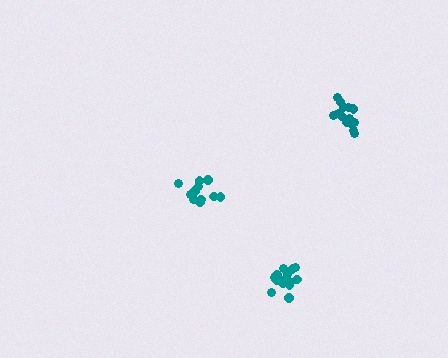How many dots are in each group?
Group 1: 15 dots, Group 2: 11 dots, Group 3: 14 dots (40 total).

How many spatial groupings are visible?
There are 3 spatial groupings.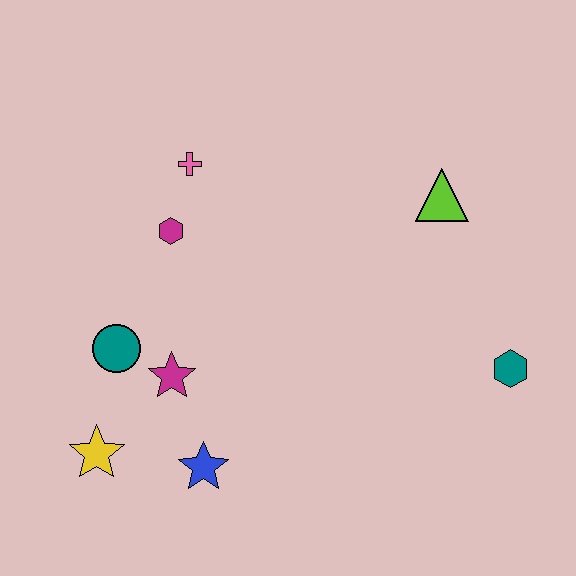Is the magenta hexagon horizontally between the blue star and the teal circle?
Yes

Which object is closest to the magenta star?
The teal circle is closest to the magenta star.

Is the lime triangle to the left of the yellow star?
No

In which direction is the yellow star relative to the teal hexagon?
The yellow star is to the left of the teal hexagon.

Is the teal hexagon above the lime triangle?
No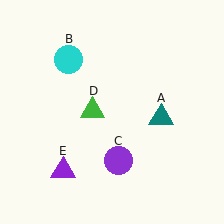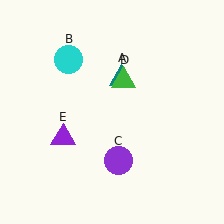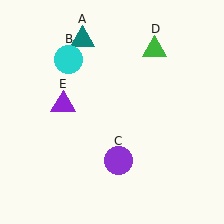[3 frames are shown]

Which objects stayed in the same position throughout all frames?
Cyan circle (object B) and purple circle (object C) remained stationary.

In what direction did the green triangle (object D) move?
The green triangle (object D) moved up and to the right.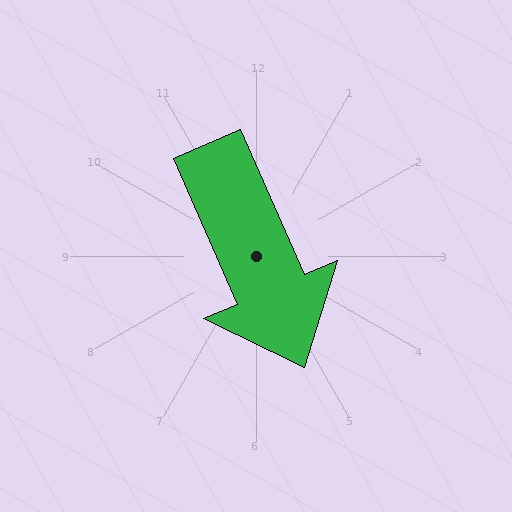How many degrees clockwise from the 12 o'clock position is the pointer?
Approximately 156 degrees.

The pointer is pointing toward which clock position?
Roughly 5 o'clock.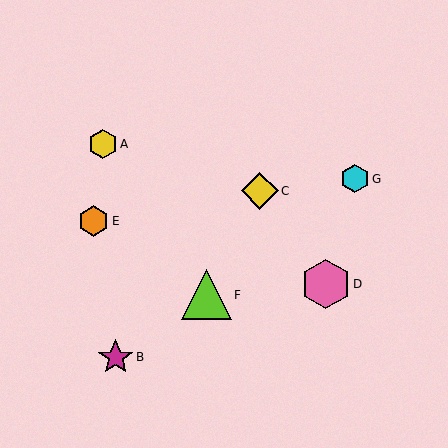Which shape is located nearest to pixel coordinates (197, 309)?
The lime triangle (labeled F) at (206, 295) is nearest to that location.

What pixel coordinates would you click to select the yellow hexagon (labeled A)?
Click at (103, 144) to select the yellow hexagon A.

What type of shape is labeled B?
Shape B is a magenta star.